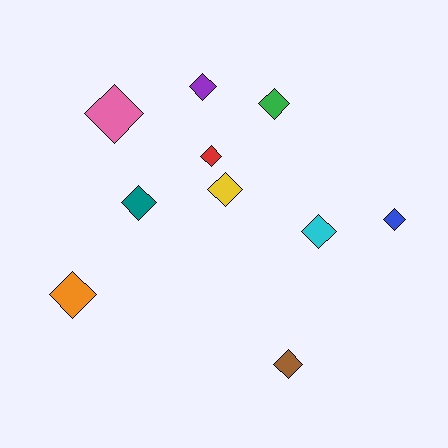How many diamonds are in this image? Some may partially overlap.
There are 10 diamonds.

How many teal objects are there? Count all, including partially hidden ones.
There is 1 teal object.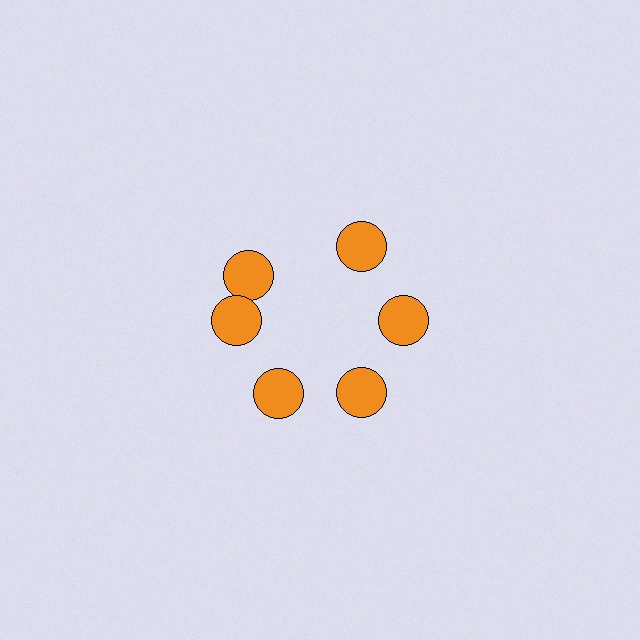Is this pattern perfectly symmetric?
No. The 6 orange circles are arranged in a ring, but one element near the 11 o'clock position is rotated out of alignment along the ring, breaking the 6-fold rotational symmetry.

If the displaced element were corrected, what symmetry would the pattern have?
It would have 6-fold rotational symmetry — the pattern would map onto itself every 60 degrees.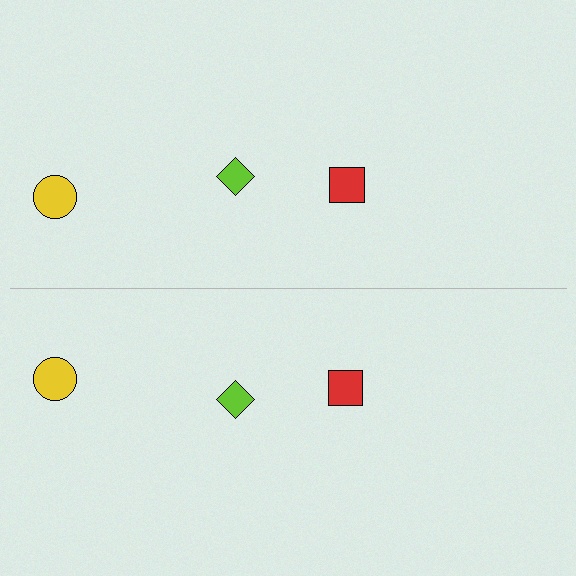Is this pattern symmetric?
Yes, this pattern has bilateral (reflection) symmetry.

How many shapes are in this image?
There are 6 shapes in this image.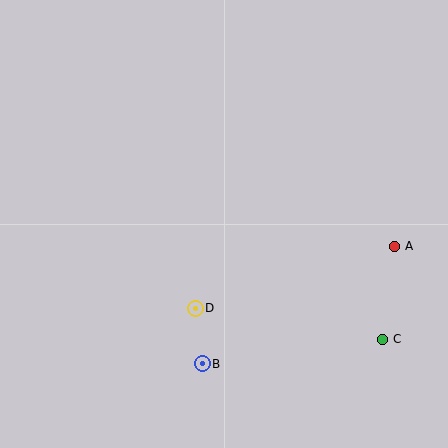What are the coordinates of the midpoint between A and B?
The midpoint between A and B is at (298, 305).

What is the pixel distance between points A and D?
The distance between A and D is 209 pixels.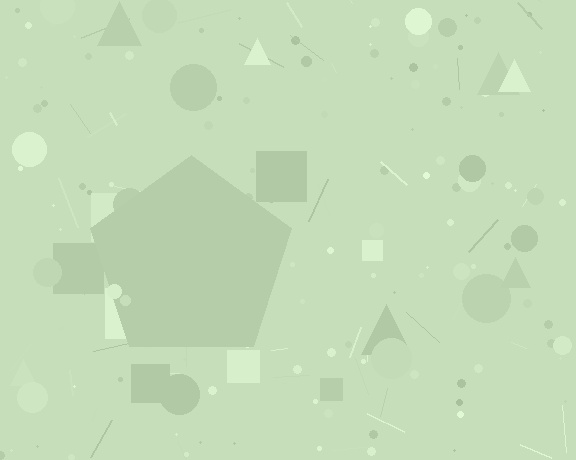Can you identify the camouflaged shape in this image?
The camouflaged shape is a pentagon.